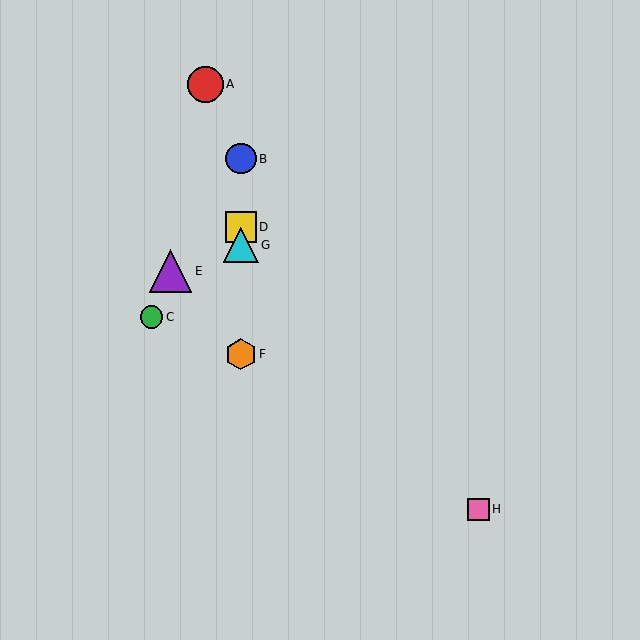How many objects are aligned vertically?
4 objects (B, D, F, G) are aligned vertically.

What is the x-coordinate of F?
Object F is at x≈241.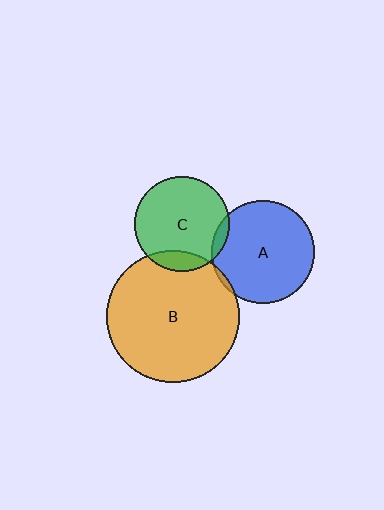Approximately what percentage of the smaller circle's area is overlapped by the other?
Approximately 5%.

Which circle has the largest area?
Circle B (orange).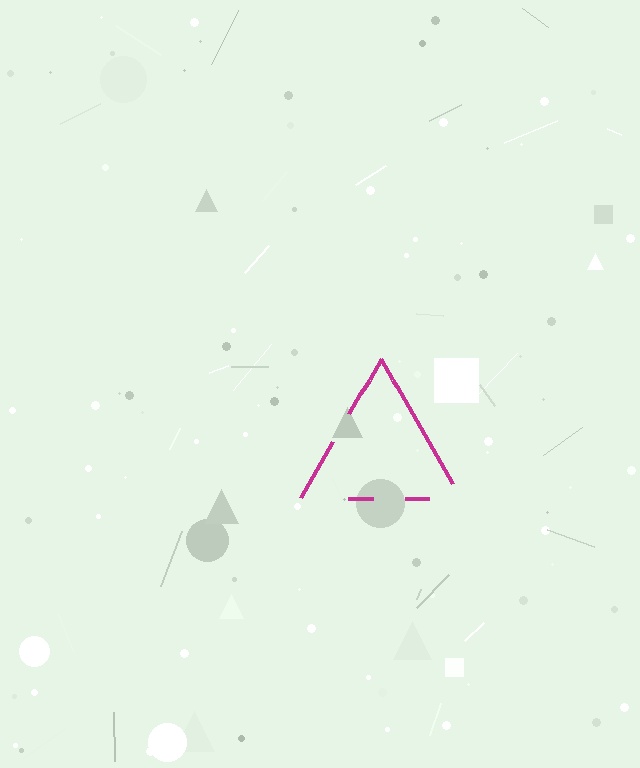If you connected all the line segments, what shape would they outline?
They would outline a triangle.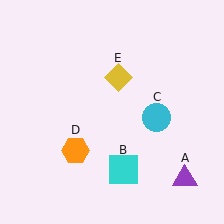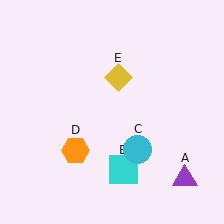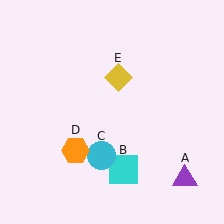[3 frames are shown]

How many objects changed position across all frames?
1 object changed position: cyan circle (object C).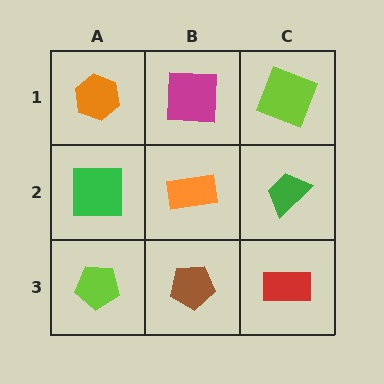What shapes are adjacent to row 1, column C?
A green trapezoid (row 2, column C), a magenta square (row 1, column B).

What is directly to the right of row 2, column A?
An orange rectangle.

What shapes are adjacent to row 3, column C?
A green trapezoid (row 2, column C), a brown pentagon (row 3, column B).